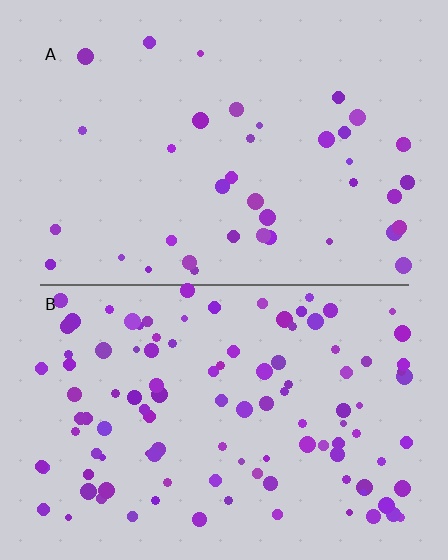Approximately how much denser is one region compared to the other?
Approximately 2.8× — region B over region A.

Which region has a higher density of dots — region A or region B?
B (the bottom).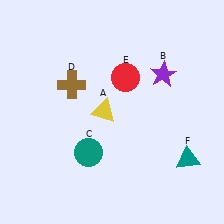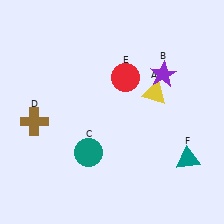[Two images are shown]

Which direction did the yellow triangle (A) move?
The yellow triangle (A) moved right.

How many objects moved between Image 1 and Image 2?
2 objects moved between the two images.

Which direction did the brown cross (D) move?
The brown cross (D) moved left.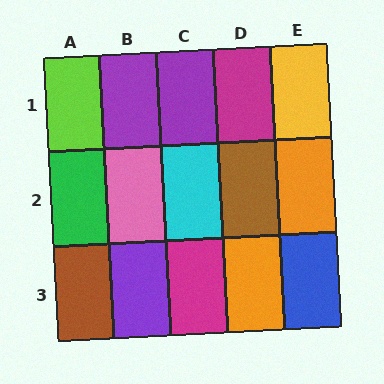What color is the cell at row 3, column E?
Blue.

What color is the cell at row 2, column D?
Brown.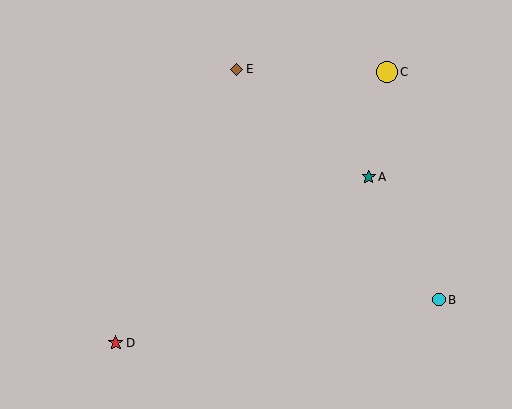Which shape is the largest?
The yellow circle (labeled C) is the largest.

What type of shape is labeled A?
Shape A is a teal star.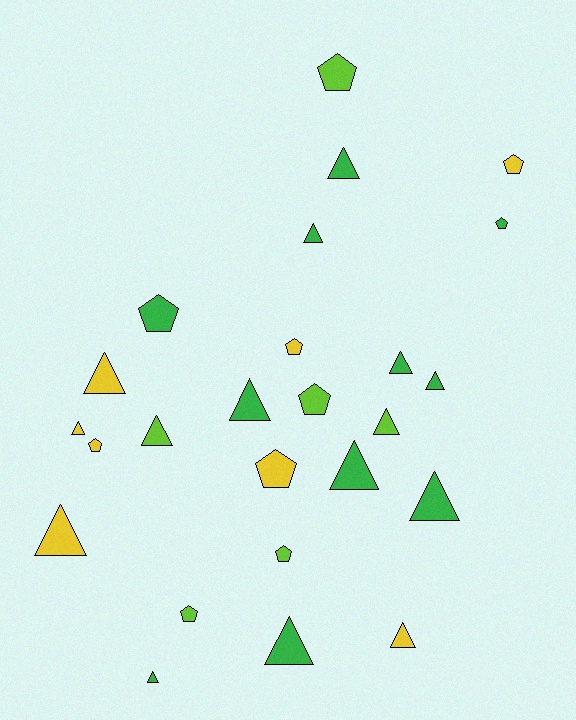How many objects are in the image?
There are 25 objects.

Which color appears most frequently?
Green, with 11 objects.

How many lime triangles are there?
There are 2 lime triangles.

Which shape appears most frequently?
Triangle, with 15 objects.